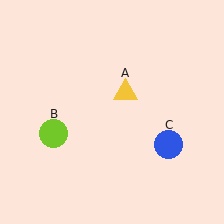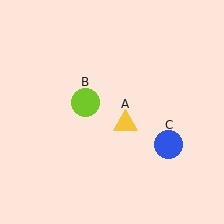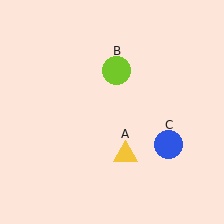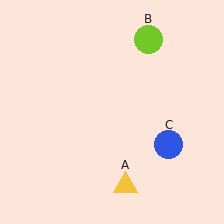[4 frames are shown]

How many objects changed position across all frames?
2 objects changed position: yellow triangle (object A), lime circle (object B).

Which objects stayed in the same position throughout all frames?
Blue circle (object C) remained stationary.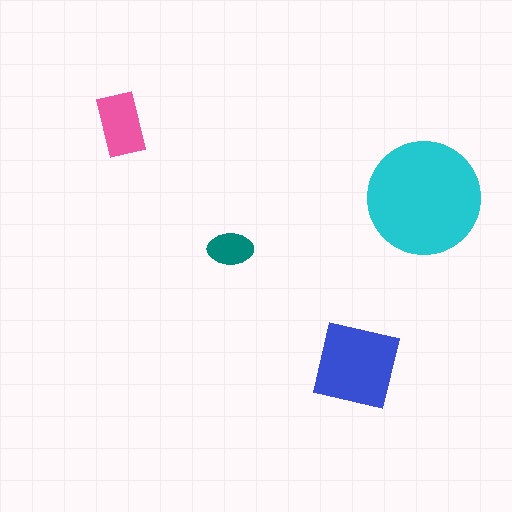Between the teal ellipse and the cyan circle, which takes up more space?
The cyan circle.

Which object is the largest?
The cyan circle.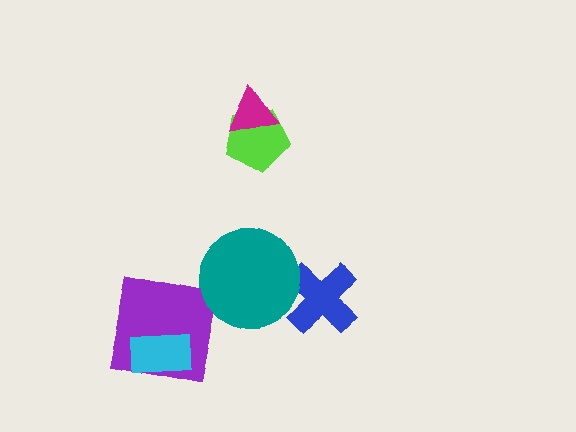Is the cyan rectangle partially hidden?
No, no other shape covers it.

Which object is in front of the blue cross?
The teal circle is in front of the blue cross.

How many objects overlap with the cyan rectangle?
1 object overlaps with the cyan rectangle.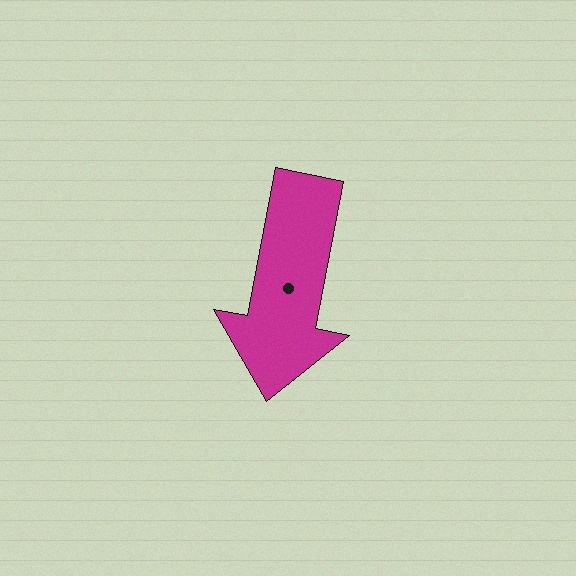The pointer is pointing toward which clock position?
Roughly 6 o'clock.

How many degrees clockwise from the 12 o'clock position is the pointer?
Approximately 191 degrees.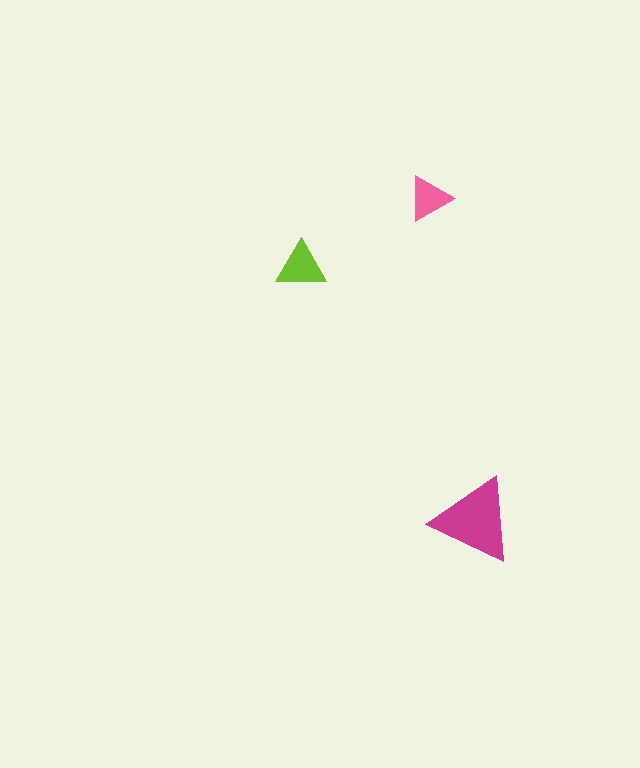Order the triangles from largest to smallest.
the magenta one, the lime one, the pink one.